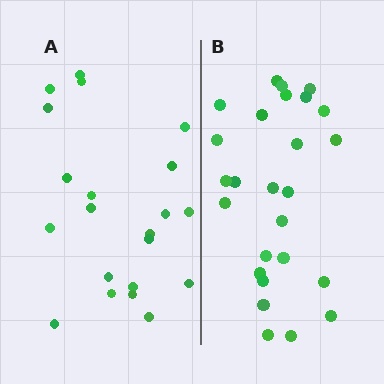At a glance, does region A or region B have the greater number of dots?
Region B (the right region) has more dots.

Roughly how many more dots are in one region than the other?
Region B has about 5 more dots than region A.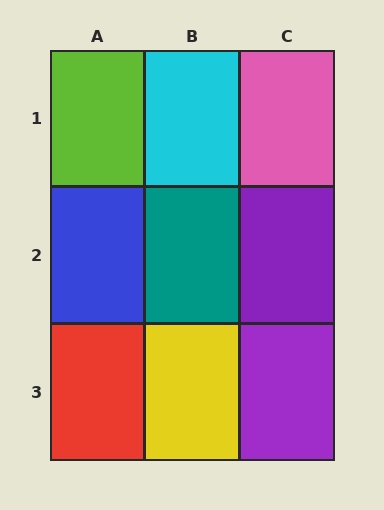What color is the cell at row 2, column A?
Blue.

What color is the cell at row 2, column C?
Purple.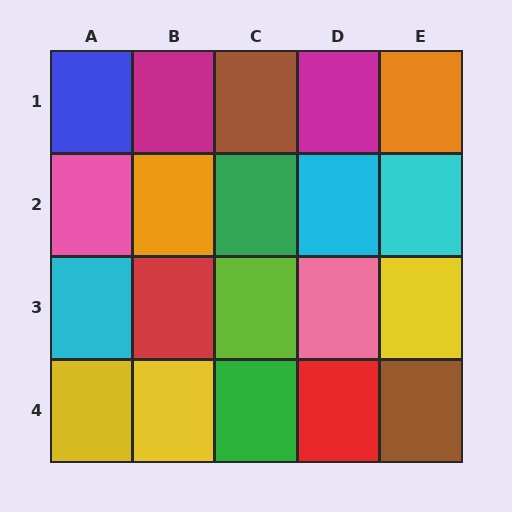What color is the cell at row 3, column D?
Pink.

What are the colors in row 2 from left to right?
Pink, orange, green, cyan, cyan.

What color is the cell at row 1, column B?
Magenta.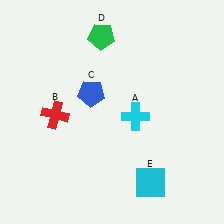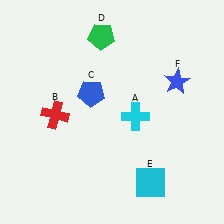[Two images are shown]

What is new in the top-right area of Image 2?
A blue star (F) was added in the top-right area of Image 2.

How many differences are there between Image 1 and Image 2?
There is 1 difference between the two images.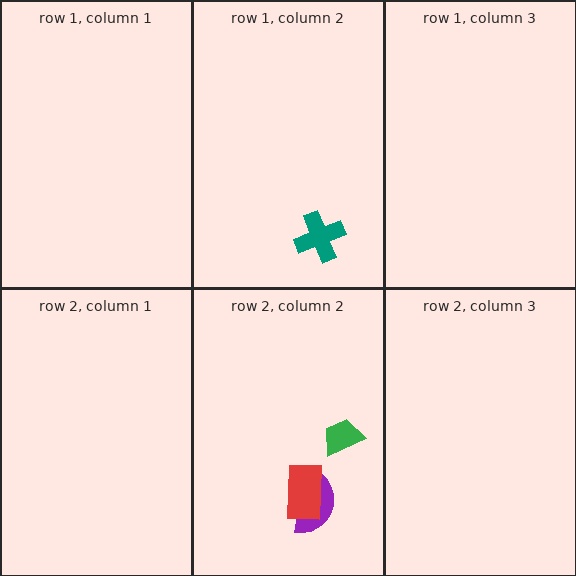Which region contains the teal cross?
The row 1, column 2 region.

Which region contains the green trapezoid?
The row 2, column 2 region.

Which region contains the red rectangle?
The row 2, column 2 region.